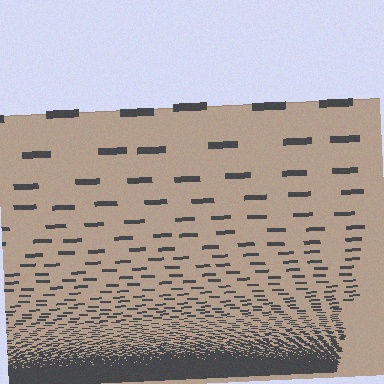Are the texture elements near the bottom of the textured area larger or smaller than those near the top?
Smaller. The gradient is inverted — elements near the bottom are smaller and denser.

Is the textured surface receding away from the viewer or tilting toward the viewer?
The surface appears to tilt toward the viewer. Texture elements get larger and sparser toward the top.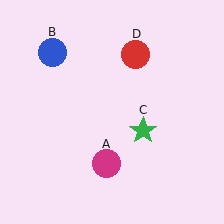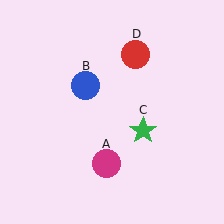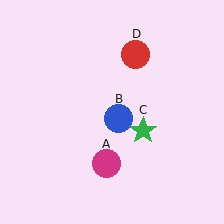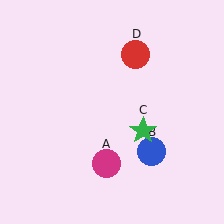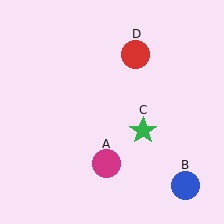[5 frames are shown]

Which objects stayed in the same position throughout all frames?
Magenta circle (object A) and green star (object C) and red circle (object D) remained stationary.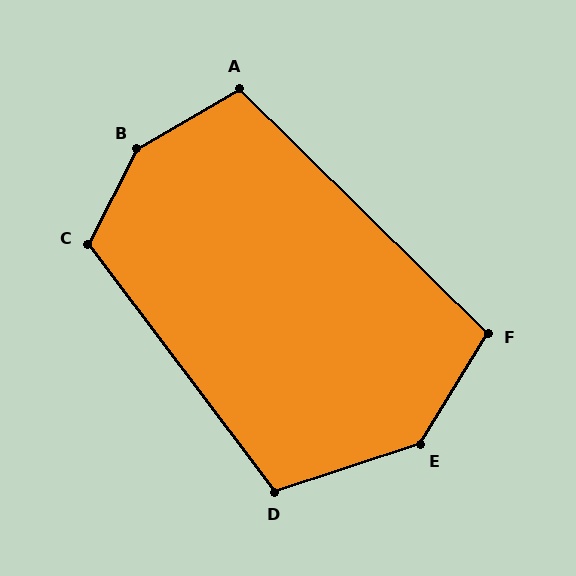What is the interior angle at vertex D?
Approximately 109 degrees (obtuse).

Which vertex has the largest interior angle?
B, at approximately 148 degrees.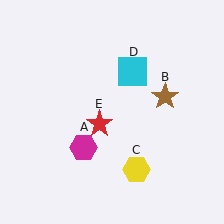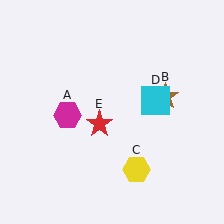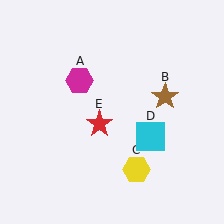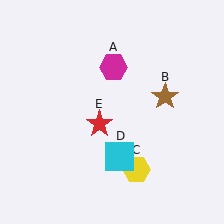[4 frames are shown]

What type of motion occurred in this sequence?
The magenta hexagon (object A), cyan square (object D) rotated clockwise around the center of the scene.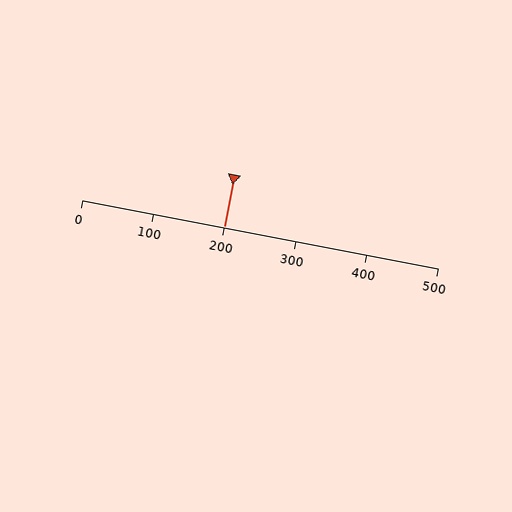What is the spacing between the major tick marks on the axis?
The major ticks are spaced 100 apart.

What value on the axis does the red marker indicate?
The marker indicates approximately 200.